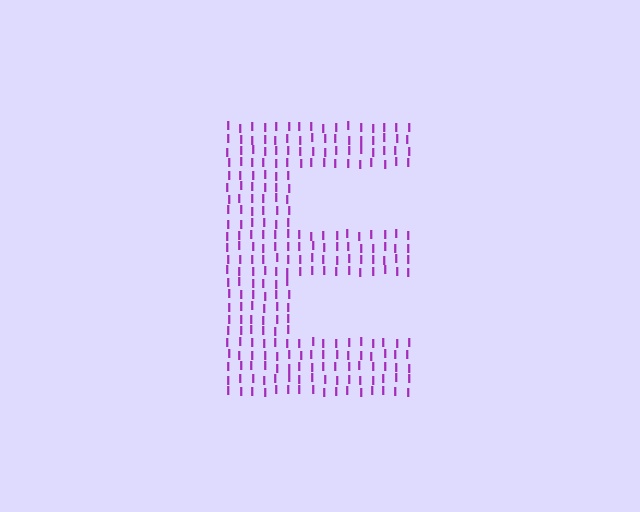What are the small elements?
The small elements are letter I's.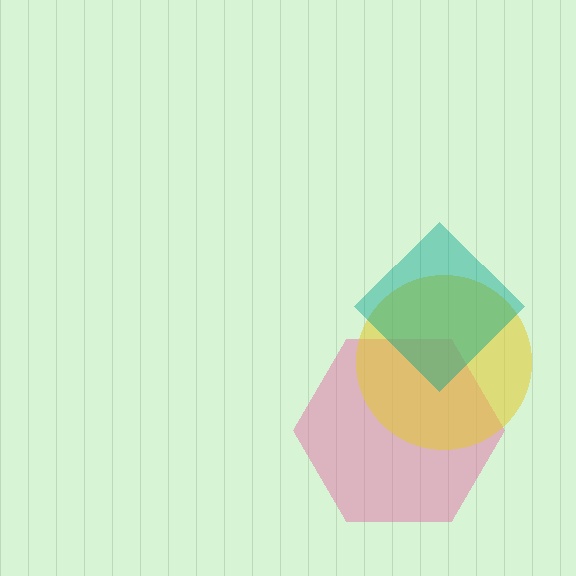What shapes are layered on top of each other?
The layered shapes are: a pink hexagon, a yellow circle, a teal diamond.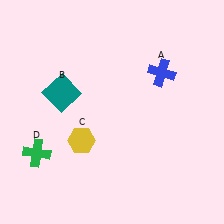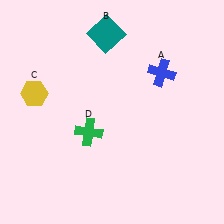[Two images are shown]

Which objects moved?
The objects that moved are: the teal square (B), the yellow hexagon (C), the green cross (D).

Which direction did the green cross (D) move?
The green cross (D) moved right.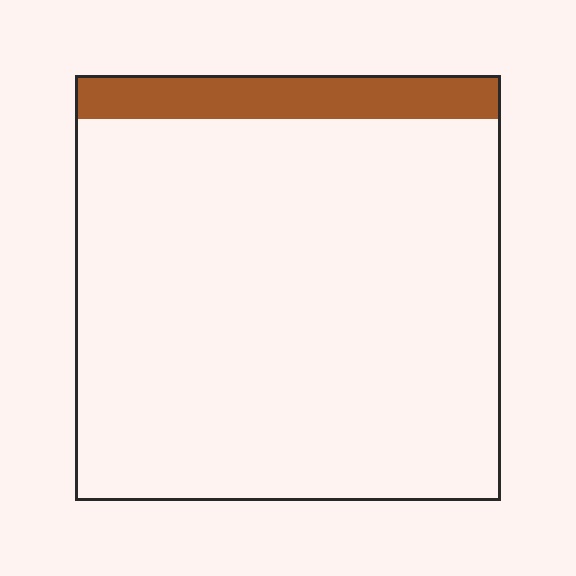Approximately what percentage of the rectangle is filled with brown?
Approximately 10%.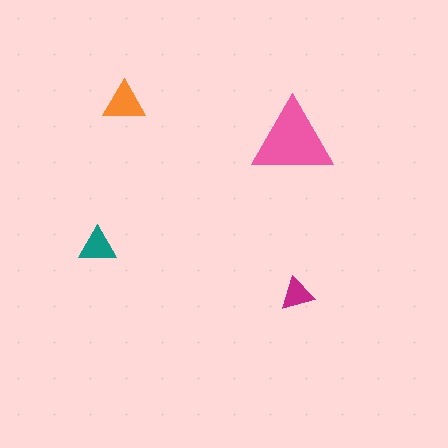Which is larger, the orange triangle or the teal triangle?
The orange one.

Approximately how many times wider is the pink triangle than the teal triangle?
About 2 times wider.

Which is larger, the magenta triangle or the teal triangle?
The teal one.